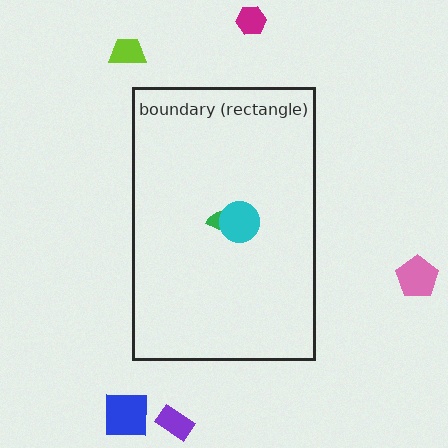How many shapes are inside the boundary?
2 inside, 5 outside.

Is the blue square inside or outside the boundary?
Outside.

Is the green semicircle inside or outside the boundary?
Inside.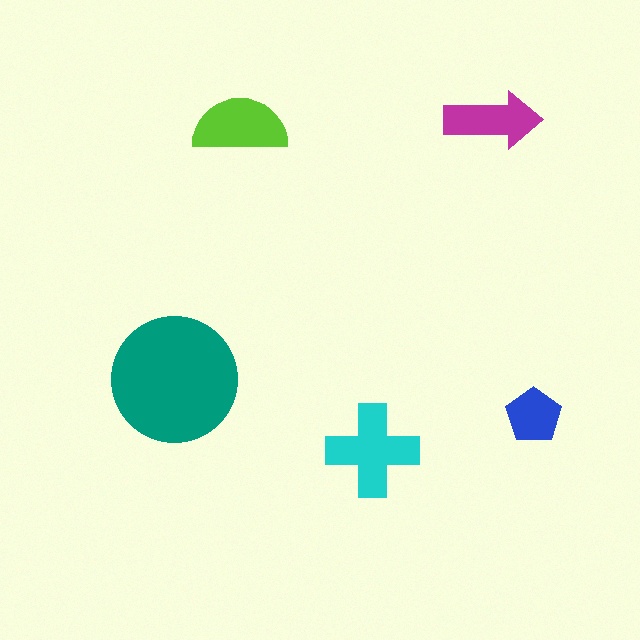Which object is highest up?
The magenta arrow is topmost.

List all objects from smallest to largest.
The blue pentagon, the magenta arrow, the lime semicircle, the cyan cross, the teal circle.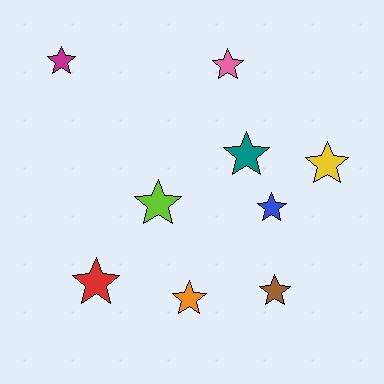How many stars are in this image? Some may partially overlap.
There are 9 stars.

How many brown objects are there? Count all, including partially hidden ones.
There is 1 brown object.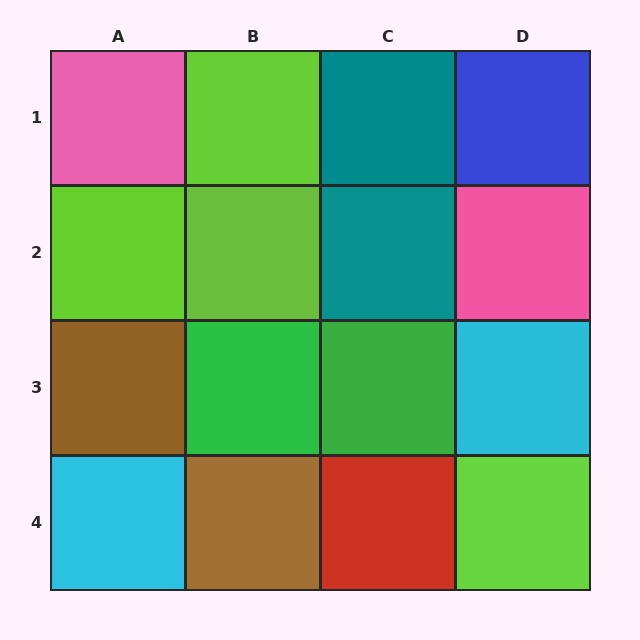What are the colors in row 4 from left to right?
Cyan, brown, red, lime.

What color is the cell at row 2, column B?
Lime.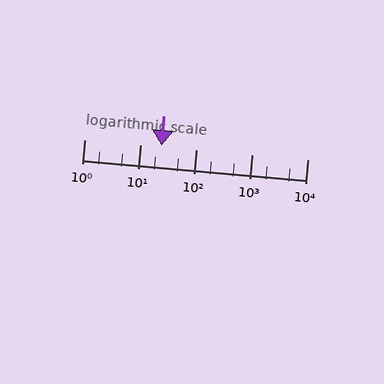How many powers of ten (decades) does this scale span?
The scale spans 4 decades, from 1 to 10000.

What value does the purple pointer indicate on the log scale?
The pointer indicates approximately 24.